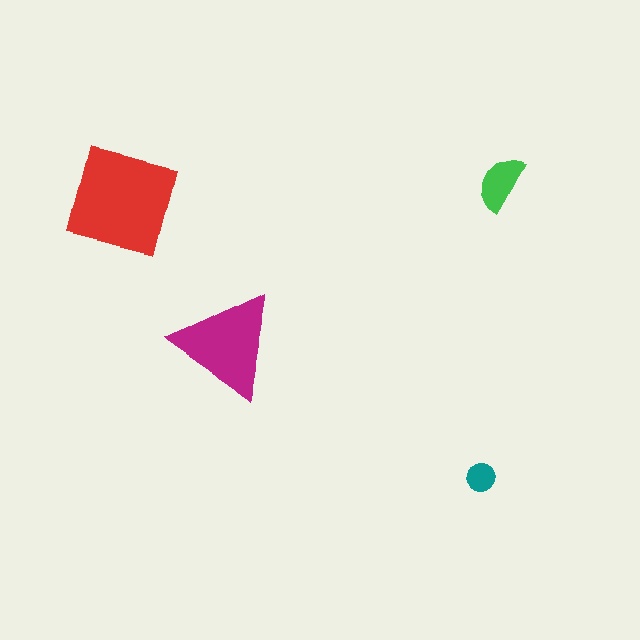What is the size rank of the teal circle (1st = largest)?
4th.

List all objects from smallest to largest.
The teal circle, the green semicircle, the magenta triangle, the red square.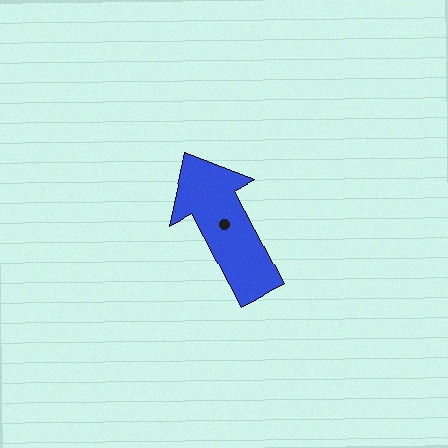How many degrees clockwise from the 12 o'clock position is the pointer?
Approximately 332 degrees.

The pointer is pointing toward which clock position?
Roughly 11 o'clock.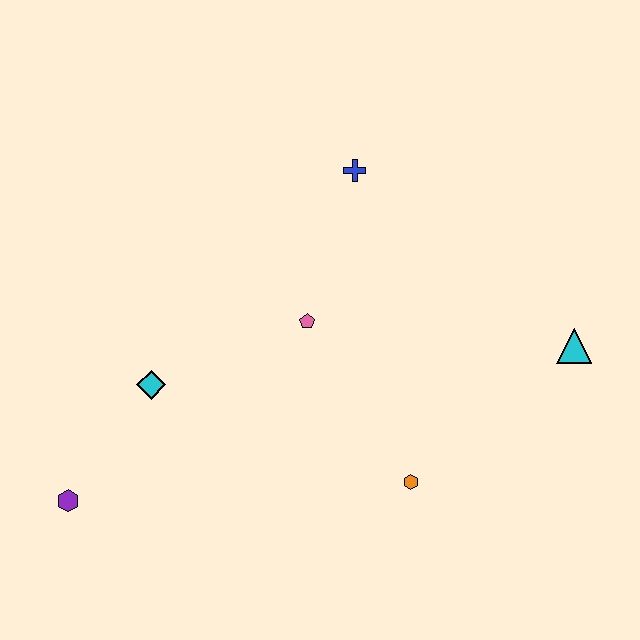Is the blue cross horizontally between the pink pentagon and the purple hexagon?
No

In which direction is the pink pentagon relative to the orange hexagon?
The pink pentagon is above the orange hexagon.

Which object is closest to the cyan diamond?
The purple hexagon is closest to the cyan diamond.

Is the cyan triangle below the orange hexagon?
No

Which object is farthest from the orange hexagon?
The purple hexagon is farthest from the orange hexagon.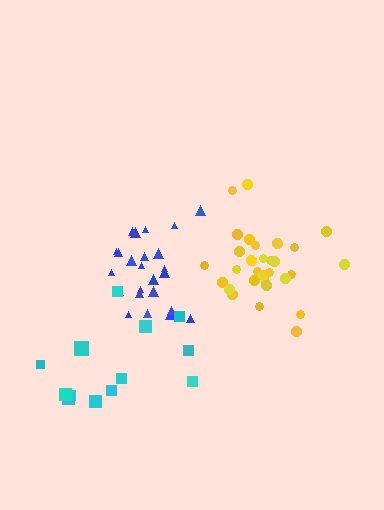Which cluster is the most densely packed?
Blue.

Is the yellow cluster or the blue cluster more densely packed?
Blue.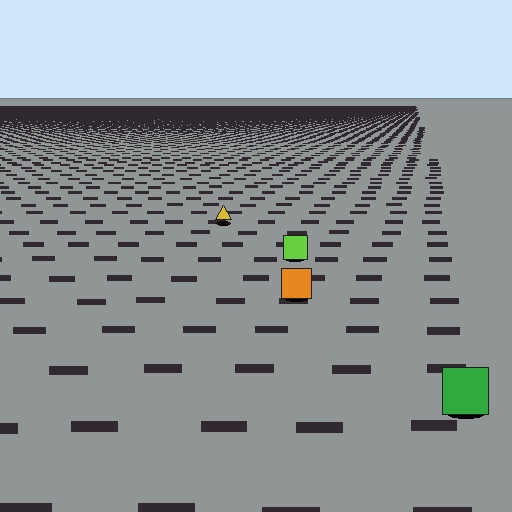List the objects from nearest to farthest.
From nearest to farthest: the green square, the orange square, the lime square, the yellow triangle.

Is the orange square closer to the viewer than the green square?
No. The green square is closer — you can tell from the texture gradient: the ground texture is coarser near it.